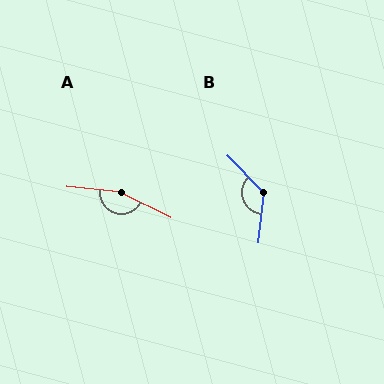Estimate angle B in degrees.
Approximately 129 degrees.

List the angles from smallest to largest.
B (129°), A (160°).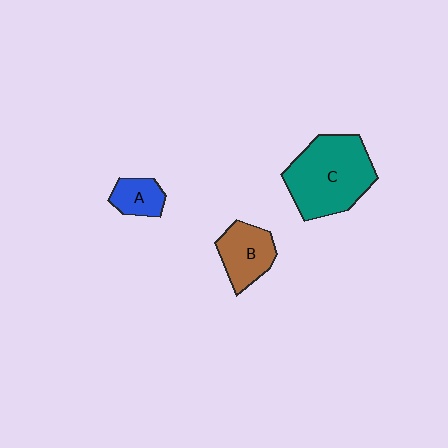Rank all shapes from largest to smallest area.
From largest to smallest: C (teal), B (brown), A (blue).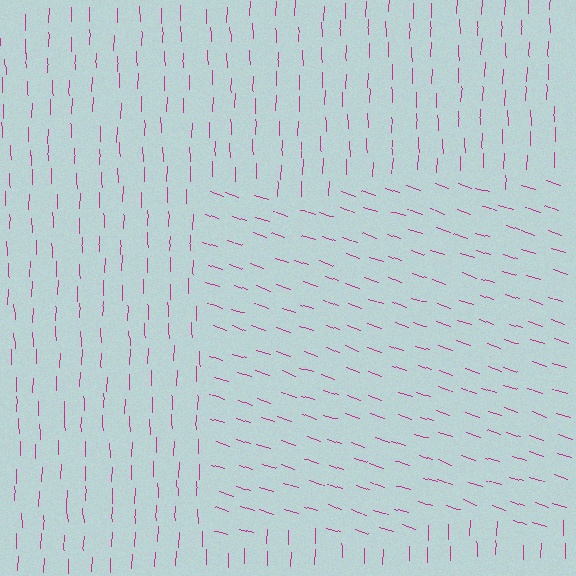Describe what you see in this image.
The image is filled with small magenta line segments. A rectangle region in the image has lines oriented differently from the surrounding lines, creating a visible texture boundary.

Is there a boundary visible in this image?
Yes, there is a texture boundary formed by a change in line orientation.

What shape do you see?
I see a rectangle.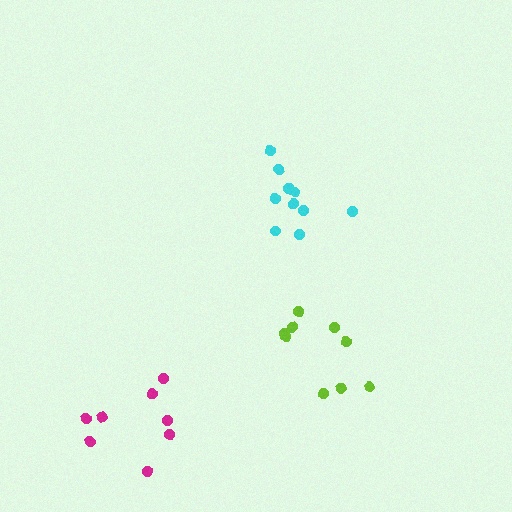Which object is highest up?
The cyan cluster is topmost.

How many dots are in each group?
Group 1: 10 dots, Group 2: 9 dots, Group 3: 8 dots (27 total).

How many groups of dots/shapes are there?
There are 3 groups.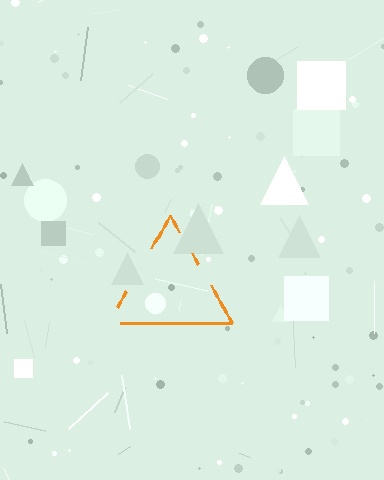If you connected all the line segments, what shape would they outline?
They would outline a triangle.